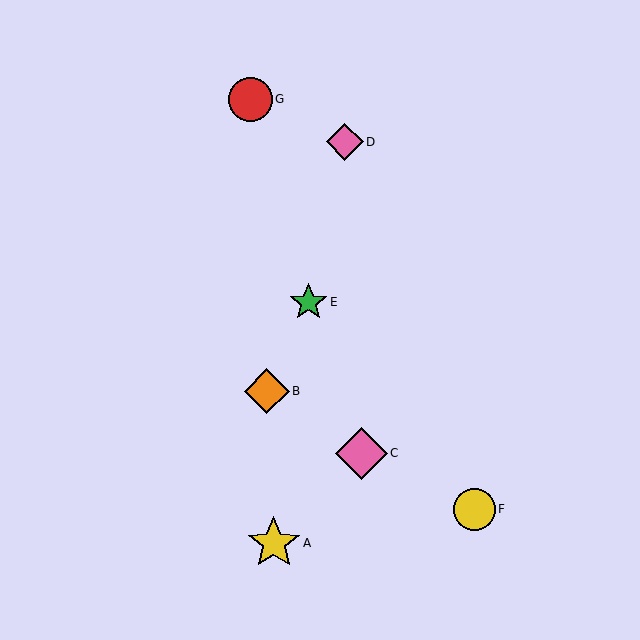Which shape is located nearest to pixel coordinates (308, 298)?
The green star (labeled E) at (309, 302) is nearest to that location.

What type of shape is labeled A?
Shape A is a yellow star.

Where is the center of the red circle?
The center of the red circle is at (250, 99).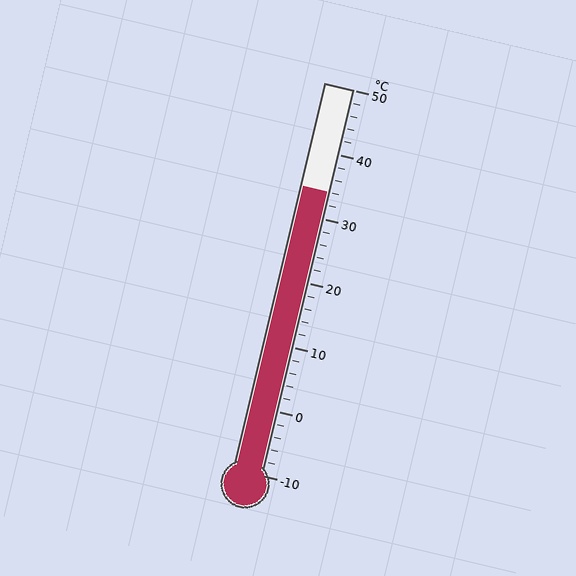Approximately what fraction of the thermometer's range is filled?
The thermometer is filled to approximately 75% of its range.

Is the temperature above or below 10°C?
The temperature is above 10°C.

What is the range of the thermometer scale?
The thermometer scale ranges from -10°C to 50°C.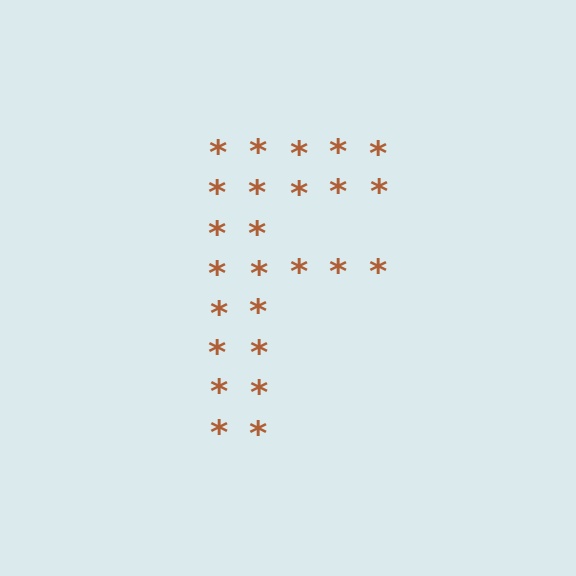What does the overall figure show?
The overall figure shows the letter F.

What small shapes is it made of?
It is made of small asterisks.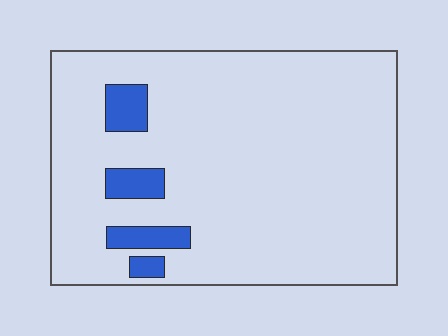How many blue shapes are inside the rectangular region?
4.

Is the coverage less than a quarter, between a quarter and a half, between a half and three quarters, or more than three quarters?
Less than a quarter.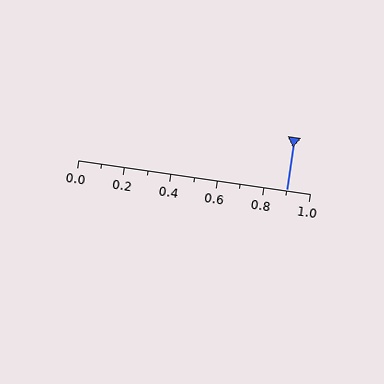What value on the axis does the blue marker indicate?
The marker indicates approximately 0.9.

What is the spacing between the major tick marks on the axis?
The major ticks are spaced 0.2 apart.